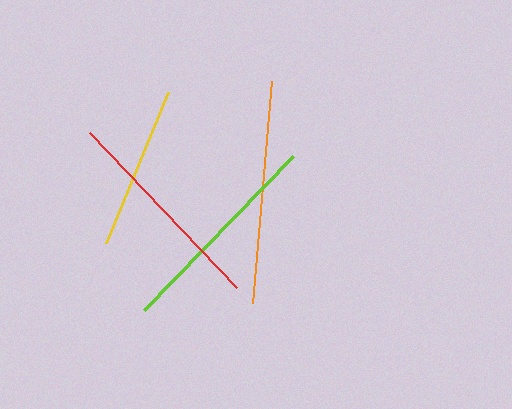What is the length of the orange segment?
The orange segment is approximately 223 pixels long.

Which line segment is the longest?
The orange line is the longest at approximately 223 pixels.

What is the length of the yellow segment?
The yellow segment is approximately 163 pixels long.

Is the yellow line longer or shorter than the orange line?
The orange line is longer than the yellow line.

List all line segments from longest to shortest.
From longest to shortest: orange, lime, red, yellow.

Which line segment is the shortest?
The yellow line is the shortest at approximately 163 pixels.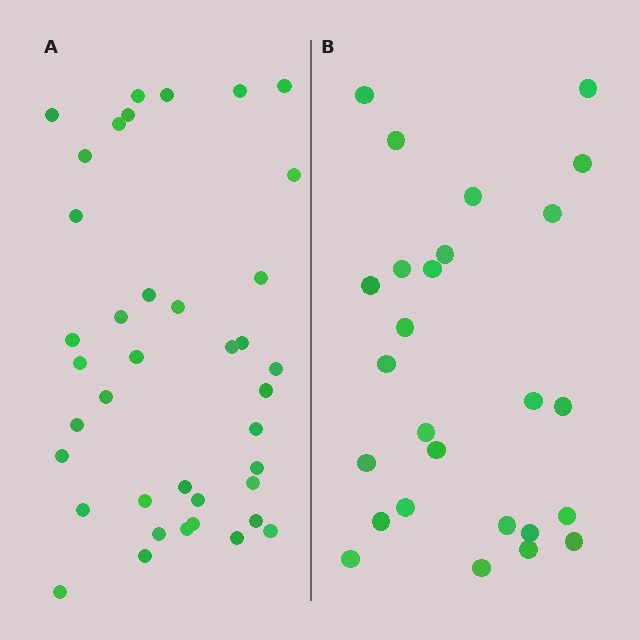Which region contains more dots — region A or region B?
Region A (the left region) has more dots.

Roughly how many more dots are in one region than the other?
Region A has approximately 15 more dots than region B.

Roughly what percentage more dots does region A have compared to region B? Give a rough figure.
About 50% more.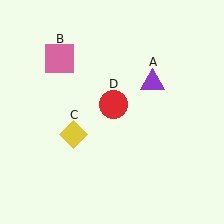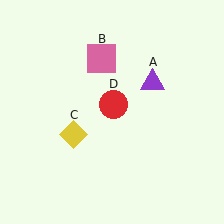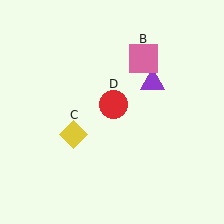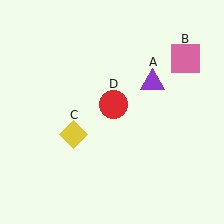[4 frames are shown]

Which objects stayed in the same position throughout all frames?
Purple triangle (object A) and yellow diamond (object C) and red circle (object D) remained stationary.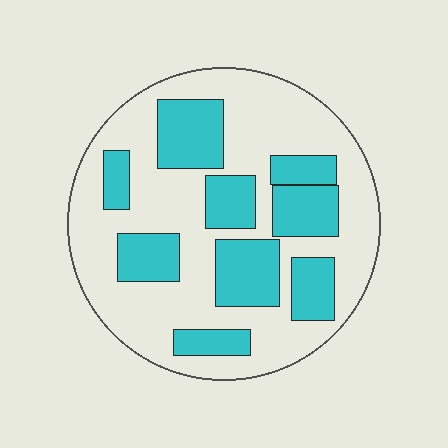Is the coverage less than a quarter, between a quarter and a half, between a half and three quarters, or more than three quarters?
Between a quarter and a half.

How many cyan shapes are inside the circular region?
9.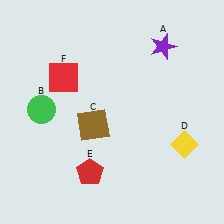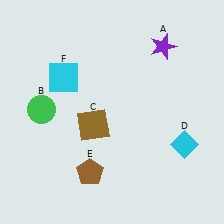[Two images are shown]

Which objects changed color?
D changed from yellow to cyan. E changed from red to brown. F changed from red to cyan.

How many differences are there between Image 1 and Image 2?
There are 3 differences between the two images.